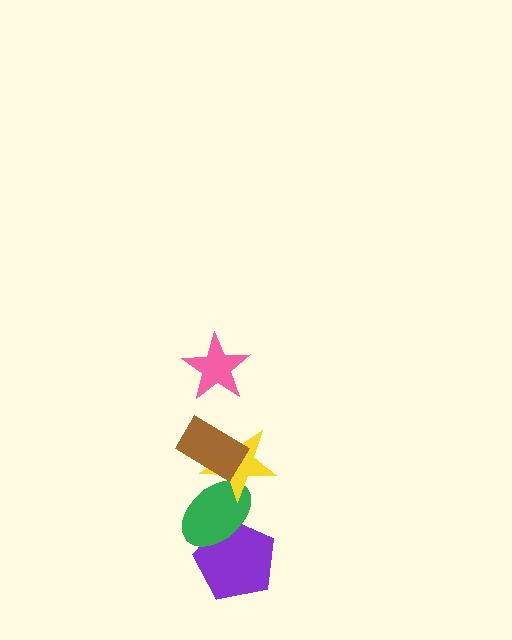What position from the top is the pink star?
The pink star is 1st from the top.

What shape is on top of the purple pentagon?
The green ellipse is on top of the purple pentagon.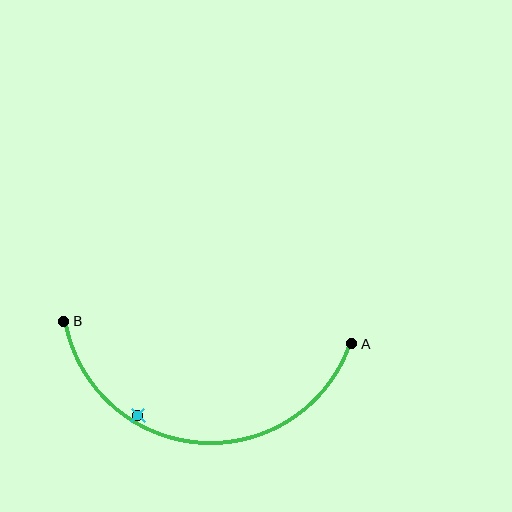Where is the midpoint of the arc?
The arc midpoint is the point on the curve farthest from the straight line joining A and B. It sits below that line.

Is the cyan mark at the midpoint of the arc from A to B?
No — the cyan mark does not lie on the arc at all. It sits slightly inside the curve.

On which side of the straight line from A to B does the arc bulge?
The arc bulges below the straight line connecting A and B.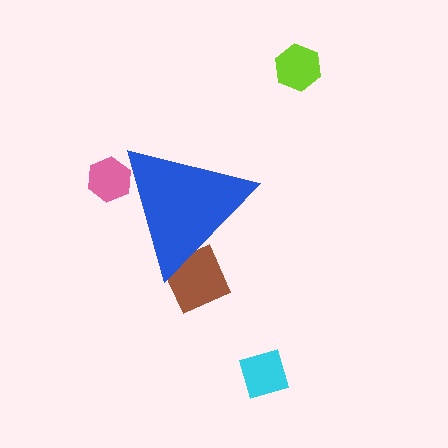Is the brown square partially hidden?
Yes, the brown square is partially hidden behind the blue triangle.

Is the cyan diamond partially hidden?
No, the cyan diamond is fully visible.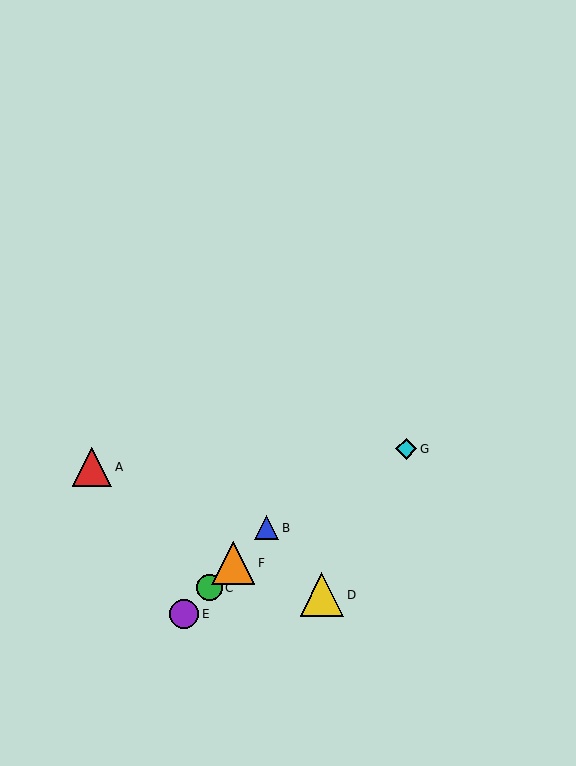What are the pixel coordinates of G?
Object G is at (406, 449).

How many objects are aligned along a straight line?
4 objects (B, C, E, F) are aligned along a straight line.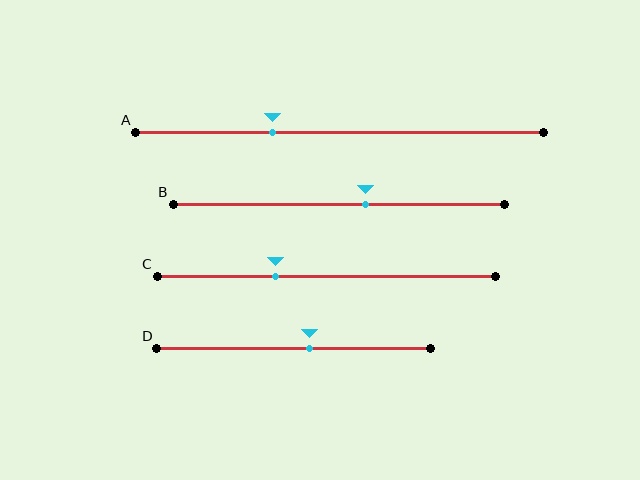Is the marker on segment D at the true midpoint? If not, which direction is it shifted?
No, the marker on segment D is shifted to the right by about 6% of the segment length.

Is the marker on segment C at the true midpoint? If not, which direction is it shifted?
No, the marker on segment C is shifted to the left by about 15% of the segment length.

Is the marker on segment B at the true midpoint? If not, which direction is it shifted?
No, the marker on segment B is shifted to the right by about 8% of the segment length.